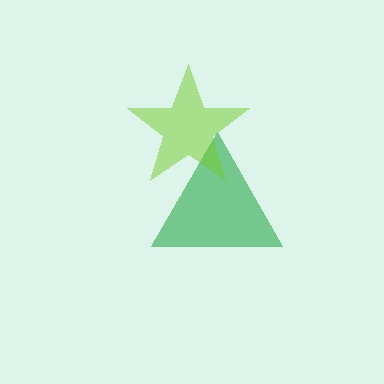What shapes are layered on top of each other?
The layered shapes are: a green triangle, a lime star.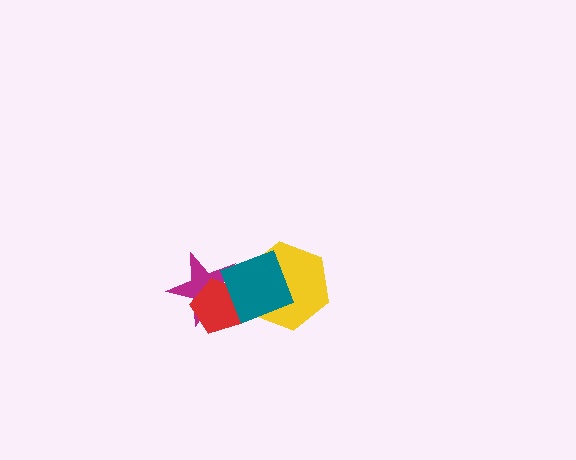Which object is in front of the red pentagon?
The teal diamond is in front of the red pentagon.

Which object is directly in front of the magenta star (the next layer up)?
The red pentagon is directly in front of the magenta star.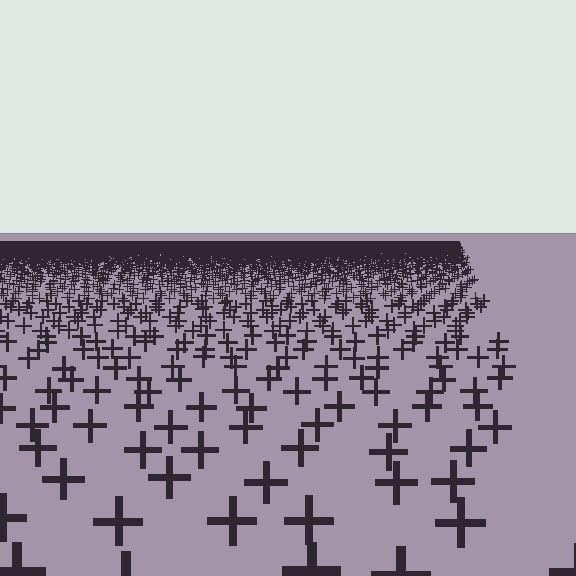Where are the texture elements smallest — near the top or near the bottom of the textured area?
Near the top.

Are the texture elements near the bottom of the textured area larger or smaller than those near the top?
Larger. Near the bottom, elements are closer to the viewer and appear at a bigger on-screen size.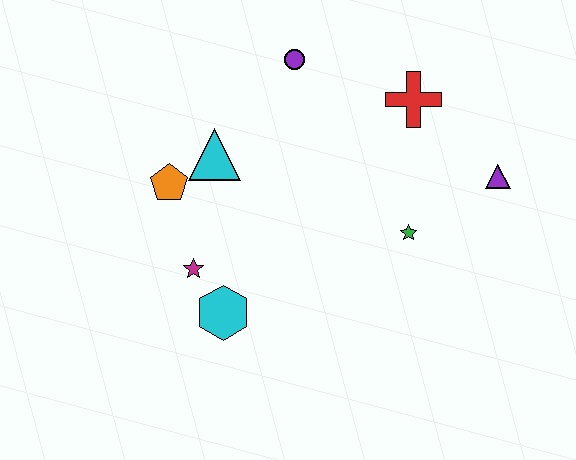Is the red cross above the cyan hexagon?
Yes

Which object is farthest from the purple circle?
The cyan hexagon is farthest from the purple circle.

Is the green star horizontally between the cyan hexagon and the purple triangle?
Yes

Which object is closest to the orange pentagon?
The cyan triangle is closest to the orange pentagon.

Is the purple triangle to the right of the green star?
Yes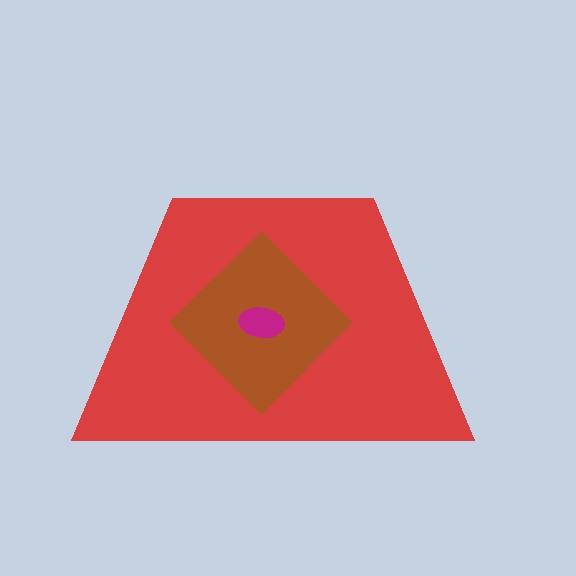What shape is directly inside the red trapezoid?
The brown diamond.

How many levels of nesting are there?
3.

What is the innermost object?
The magenta ellipse.